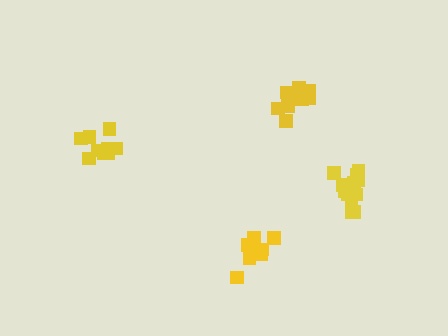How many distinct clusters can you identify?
There are 4 distinct clusters.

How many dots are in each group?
Group 1: 13 dots, Group 2: 9 dots, Group 3: 9 dots, Group 4: 11 dots (42 total).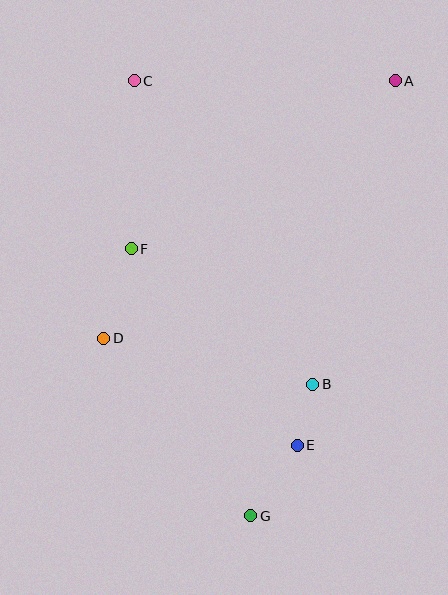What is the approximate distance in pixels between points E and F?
The distance between E and F is approximately 257 pixels.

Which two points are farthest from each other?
Points A and G are farthest from each other.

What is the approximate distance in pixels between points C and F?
The distance between C and F is approximately 168 pixels.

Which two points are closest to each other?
Points B and E are closest to each other.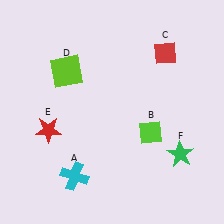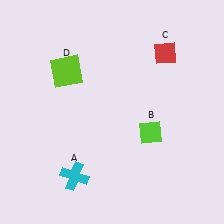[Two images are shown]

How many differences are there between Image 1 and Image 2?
There are 2 differences between the two images.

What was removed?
The green star (F), the red star (E) were removed in Image 2.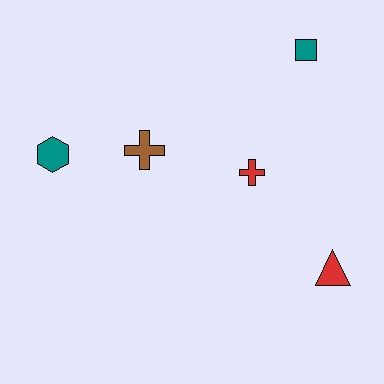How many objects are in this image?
There are 5 objects.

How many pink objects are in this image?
There are no pink objects.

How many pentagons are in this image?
There are no pentagons.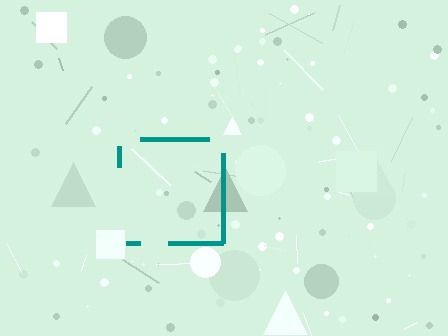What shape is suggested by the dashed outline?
The dashed outline suggests a square.